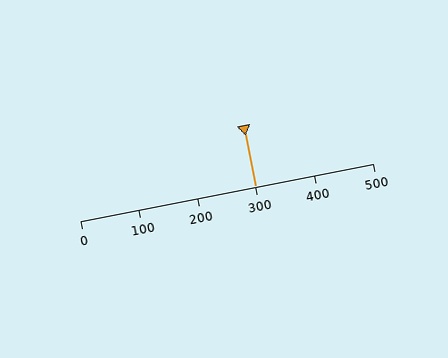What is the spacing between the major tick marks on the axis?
The major ticks are spaced 100 apart.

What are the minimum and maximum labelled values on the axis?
The axis runs from 0 to 500.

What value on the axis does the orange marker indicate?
The marker indicates approximately 300.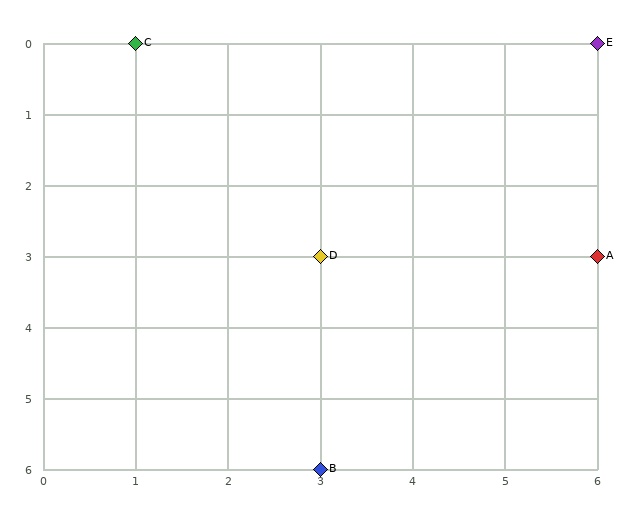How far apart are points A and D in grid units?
Points A and D are 3 columns apart.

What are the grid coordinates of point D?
Point D is at grid coordinates (3, 3).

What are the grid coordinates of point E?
Point E is at grid coordinates (6, 0).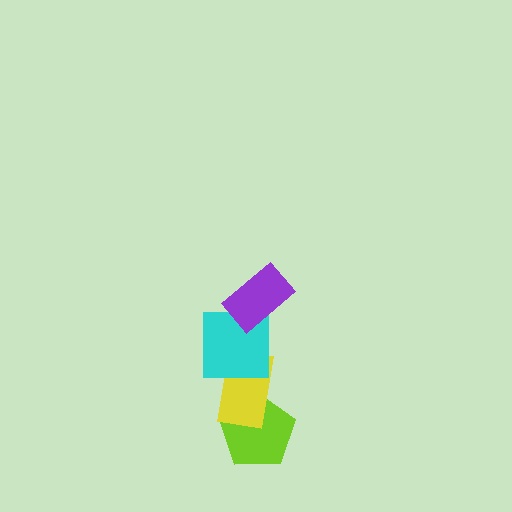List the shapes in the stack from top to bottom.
From top to bottom: the purple rectangle, the cyan square, the yellow rectangle, the lime pentagon.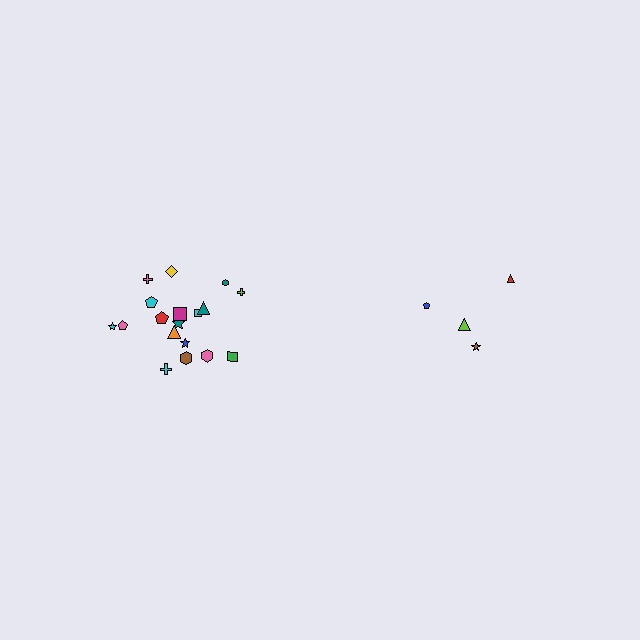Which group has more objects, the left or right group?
The left group.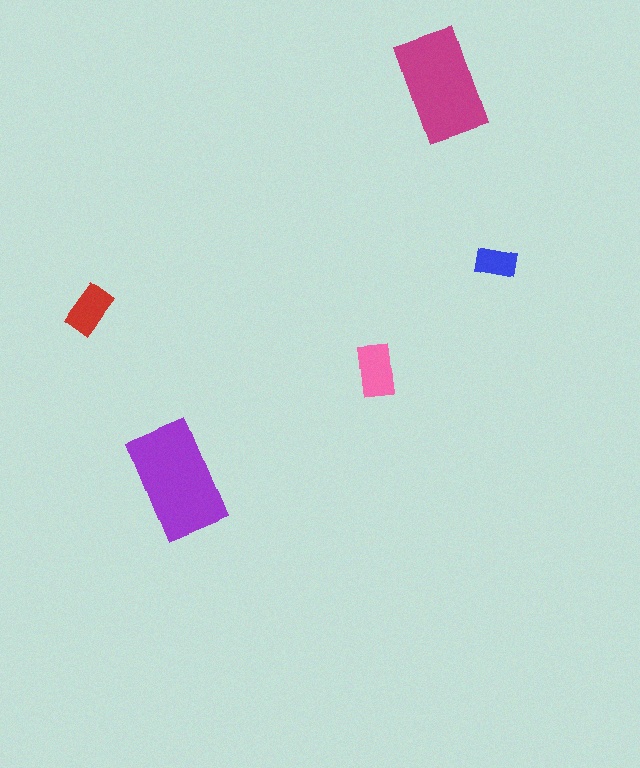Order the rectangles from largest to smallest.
the purple one, the magenta one, the pink one, the red one, the blue one.